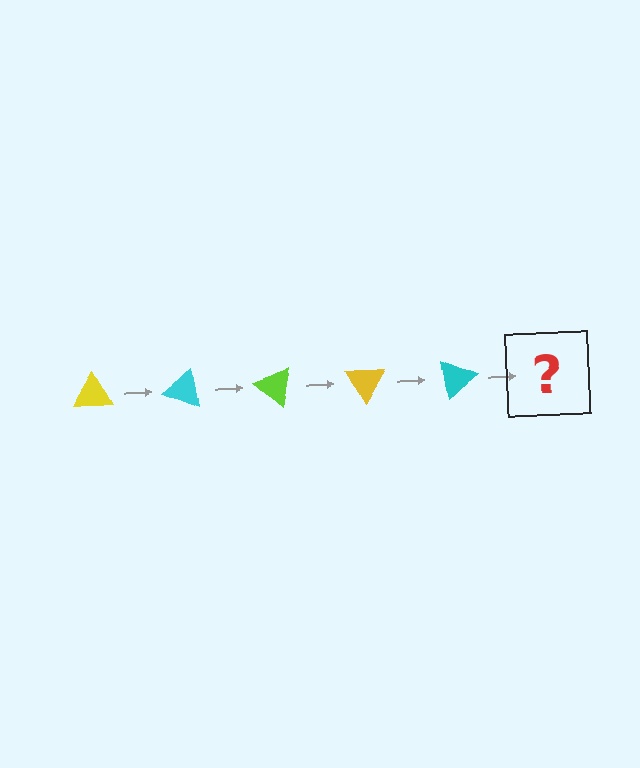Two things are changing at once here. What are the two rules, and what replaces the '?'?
The two rules are that it rotates 20 degrees each step and the color cycles through yellow, cyan, and lime. The '?' should be a lime triangle, rotated 100 degrees from the start.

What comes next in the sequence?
The next element should be a lime triangle, rotated 100 degrees from the start.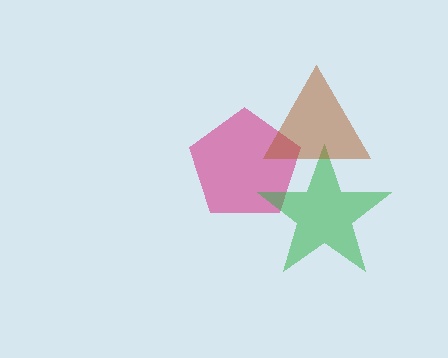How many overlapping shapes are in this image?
There are 3 overlapping shapes in the image.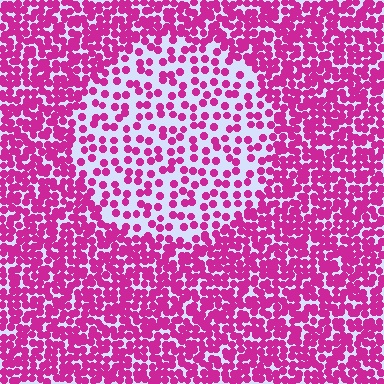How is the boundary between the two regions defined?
The boundary is defined by a change in element density (approximately 2.2x ratio). All elements are the same color, size, and shape.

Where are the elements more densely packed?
The elements are more densely packed outside the circle boundary.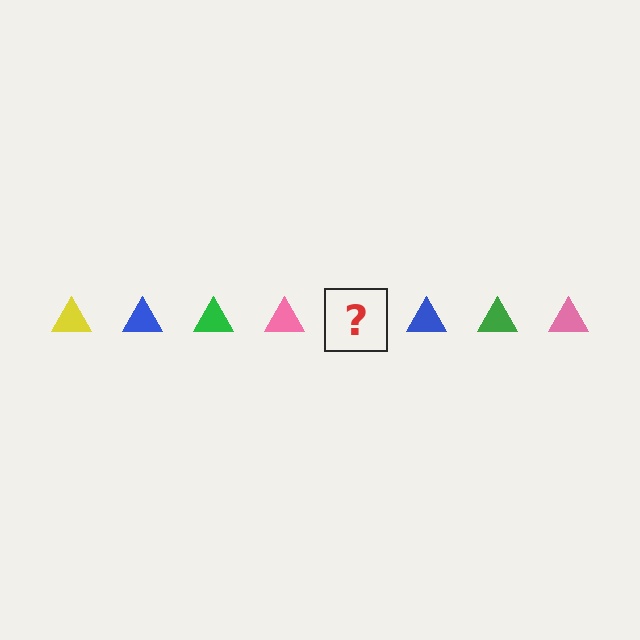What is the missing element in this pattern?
The missing element is a yellow triangle.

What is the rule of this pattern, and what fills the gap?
The rule is that the pattern cycles through yellow, blue, green, pink triangles. The gap should be filled with a yellow triangle.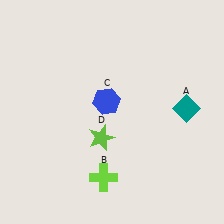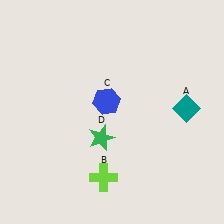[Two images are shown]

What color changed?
The star (D) changed from lime in Image 1 to green in Image 2.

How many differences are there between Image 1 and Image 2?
There is 1 difference between the two images.